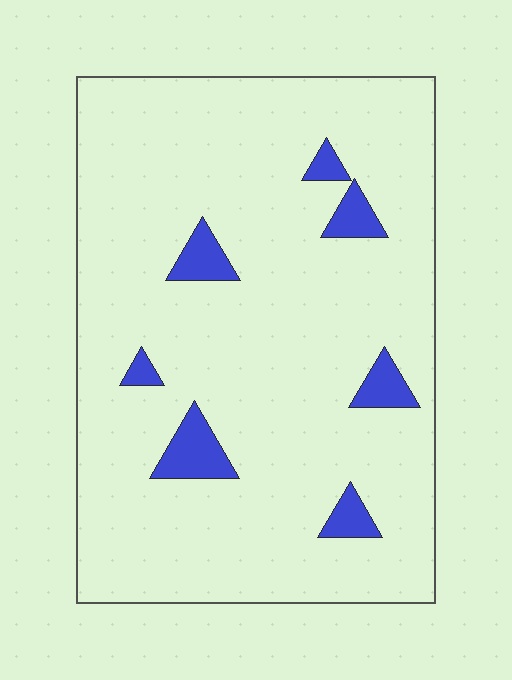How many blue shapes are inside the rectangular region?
7.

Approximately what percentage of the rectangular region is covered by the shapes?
Approximately 10%.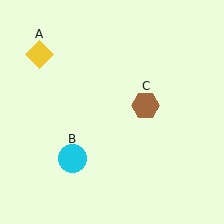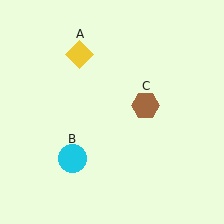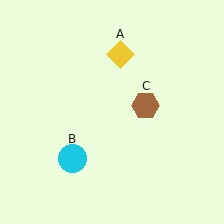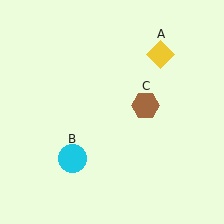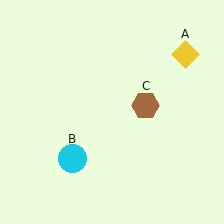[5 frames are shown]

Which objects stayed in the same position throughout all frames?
Cyan circle (object B) and brown hexagon (object C) remained stationary.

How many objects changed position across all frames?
1 object changed position: yellow diamond (object A).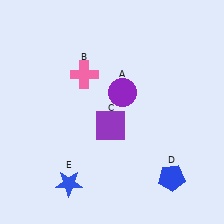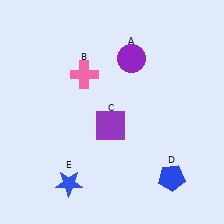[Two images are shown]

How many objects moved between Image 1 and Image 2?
1 object moved between the two images.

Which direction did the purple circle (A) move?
The purple circle (A) moved up.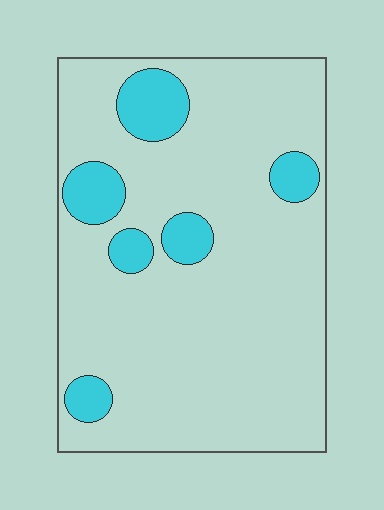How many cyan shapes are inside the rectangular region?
6.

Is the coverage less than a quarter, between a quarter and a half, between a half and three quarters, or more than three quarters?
Less than a quarter.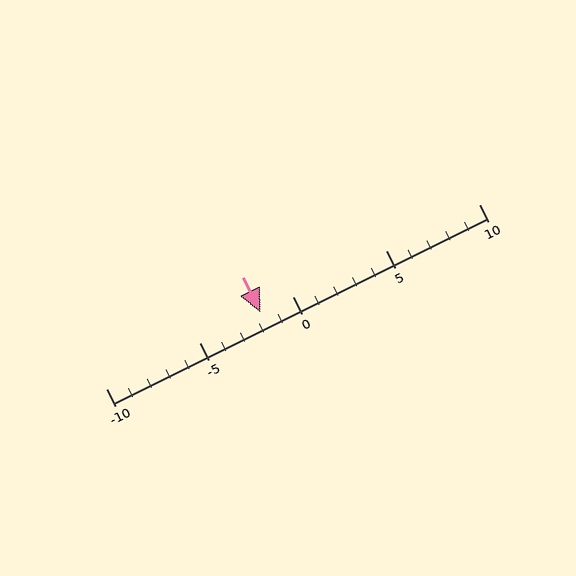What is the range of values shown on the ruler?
The ruler shows values from -10 to 10.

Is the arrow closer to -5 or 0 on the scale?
The arrow is closer to 0.